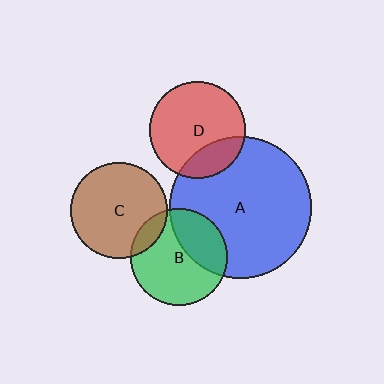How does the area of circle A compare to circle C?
Approximately 2.2 times.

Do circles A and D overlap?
Yes.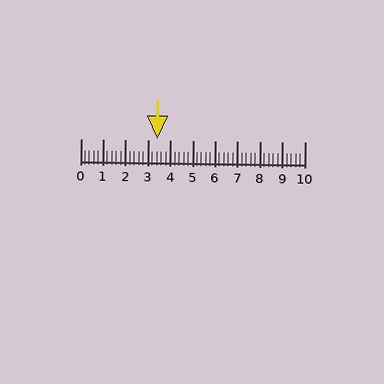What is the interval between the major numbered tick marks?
The major tick marks are spaced 1 units apart.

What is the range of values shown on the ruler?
The ruler shows values from 0 to 10.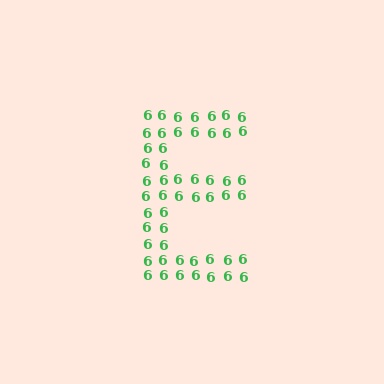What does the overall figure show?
The overall figure shows the letter E.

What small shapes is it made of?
It is made of small digit 6's.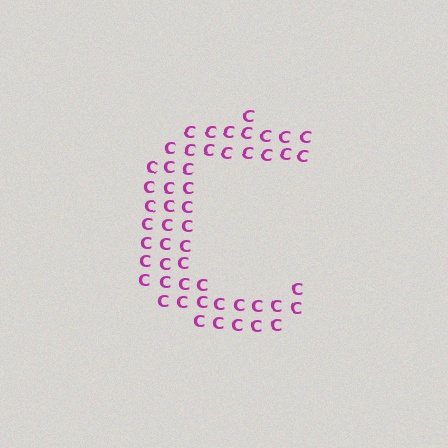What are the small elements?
The small elements are letter C's.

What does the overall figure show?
The overall figure shows the letter C.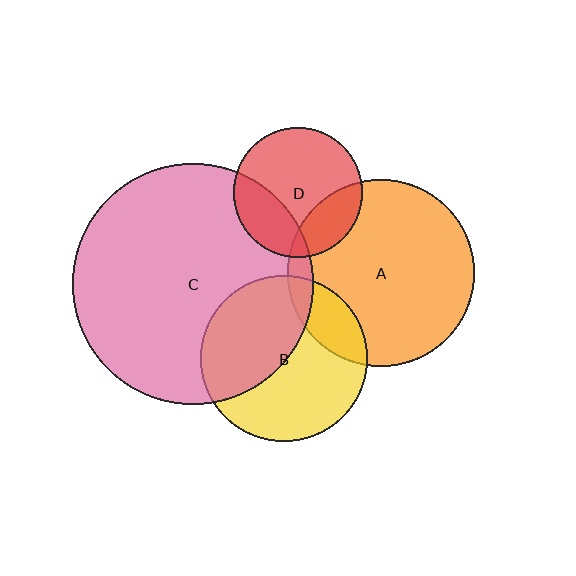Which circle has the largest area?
Circle C (pink).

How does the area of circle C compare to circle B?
Approximately 2.1 times.